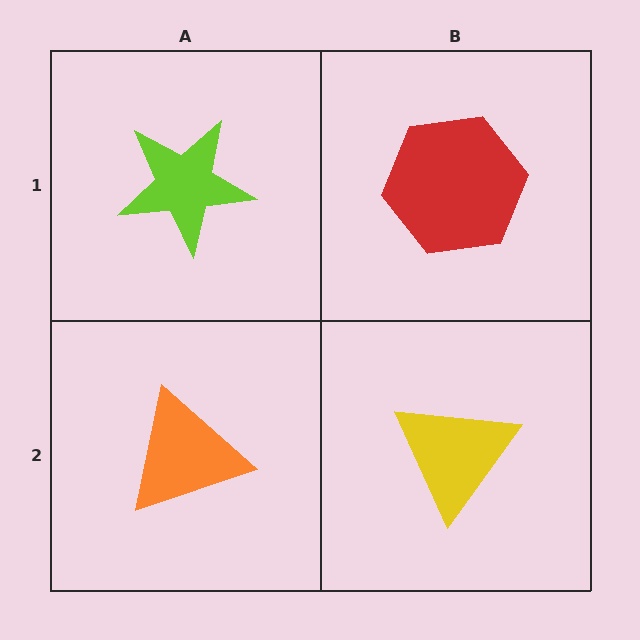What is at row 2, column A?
An orange triangle.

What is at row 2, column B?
A yellow triangle.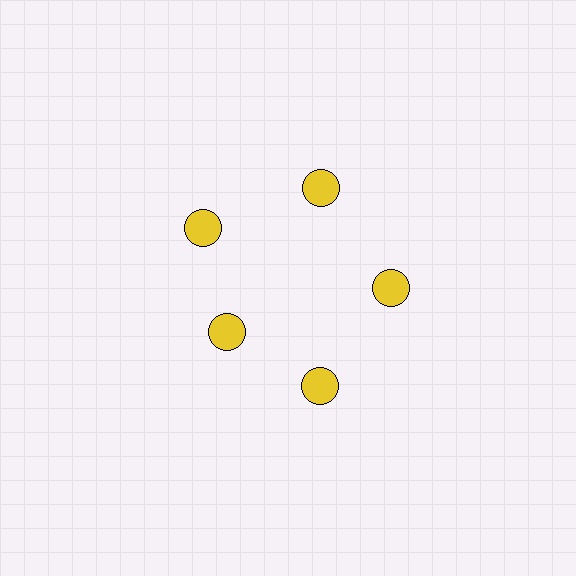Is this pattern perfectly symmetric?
No. The 5 yellow circles are arranged in a ring, but one element near the 8 o'clock position is pulled inward toward the center, breaking the 5-fold rotational symmetry.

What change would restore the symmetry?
The symmetry would be restored by moving it outward, back onto the ring so that all 5 circles sit at equal angles and equal distance from the center.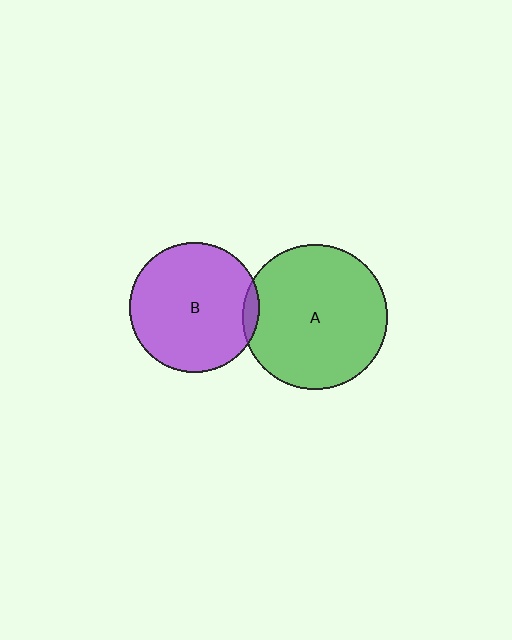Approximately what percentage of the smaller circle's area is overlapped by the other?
Approximately 5%.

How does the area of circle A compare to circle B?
Approximately 1.2 times.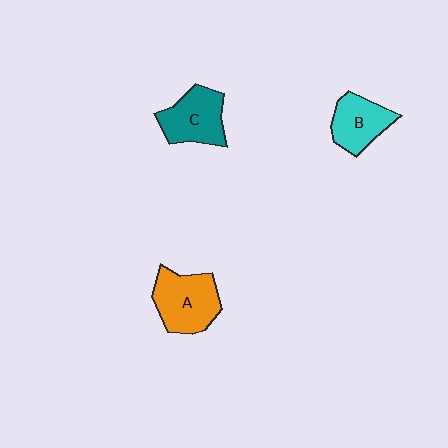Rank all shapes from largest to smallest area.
From largest to smallest: A (orange), C (teal), B (cyan).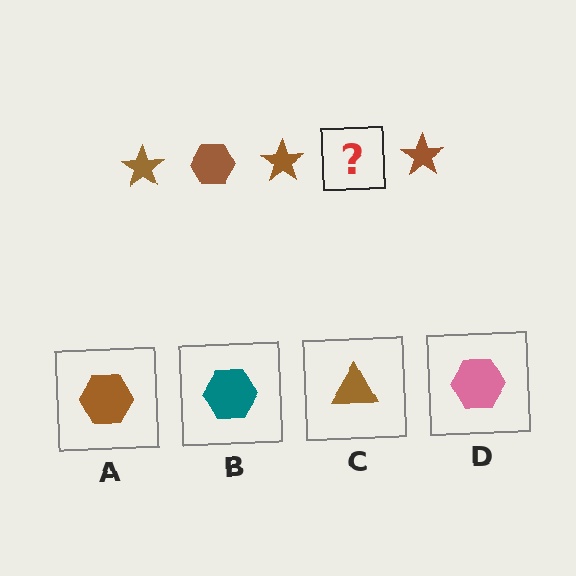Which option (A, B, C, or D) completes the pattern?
A.